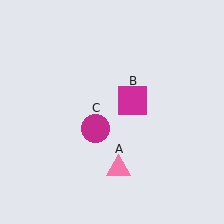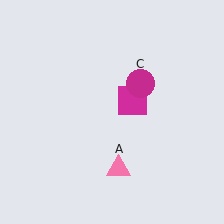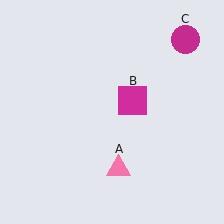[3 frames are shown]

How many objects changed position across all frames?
1 object changed position: magenta circle (object C).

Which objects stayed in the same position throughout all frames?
Pink triangle (object A) and magenta square (object B) remained stationary.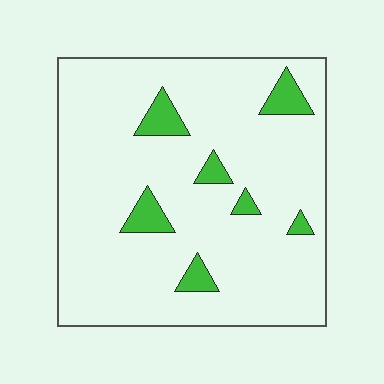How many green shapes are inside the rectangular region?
7.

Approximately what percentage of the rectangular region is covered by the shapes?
Approximately 10%.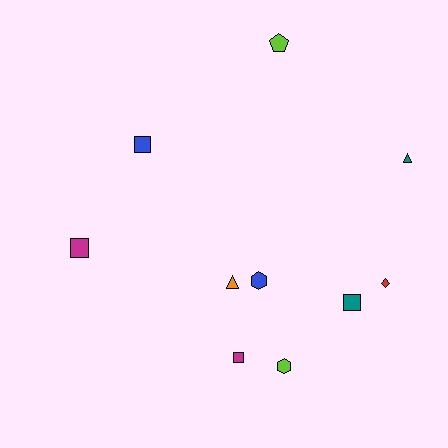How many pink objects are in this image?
There are no pink objects.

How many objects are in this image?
There are 10 objects.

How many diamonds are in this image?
There is 1 diamond.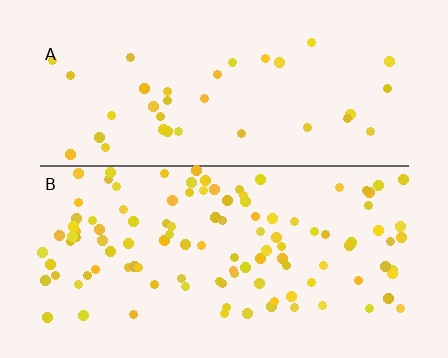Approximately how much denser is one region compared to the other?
Approximately 3.0× — region B over region A.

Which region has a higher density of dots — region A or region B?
B (the bottom).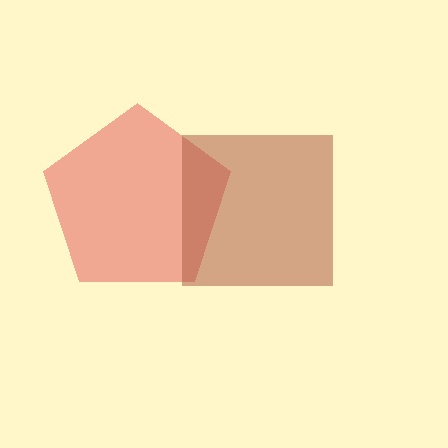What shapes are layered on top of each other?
The layered shapes are: a red pentagon, a brown square.